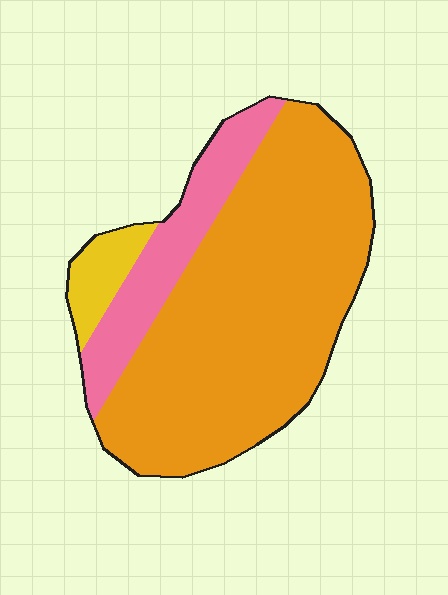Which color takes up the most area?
Orange, at roughly 75%.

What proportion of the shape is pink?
Pink covers about 20% of the shape.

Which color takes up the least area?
Yellow, at roughly 5%.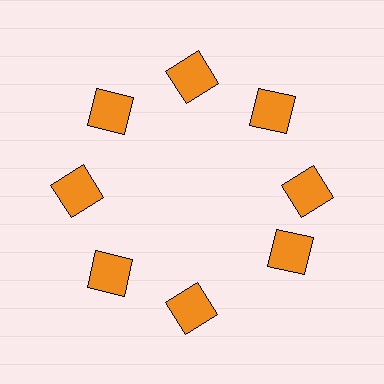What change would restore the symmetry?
The symmetry would be restored by rotating it back into even spacing with its neighbors so that all 8 squares sit at equal angles and equal distance from the center.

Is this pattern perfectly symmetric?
No. The 8 orange squares are arranged in a ring, but one element near the 4 o'clock position is rotated out of alignment along the ring, breaking the 8-fold rotational symmetry.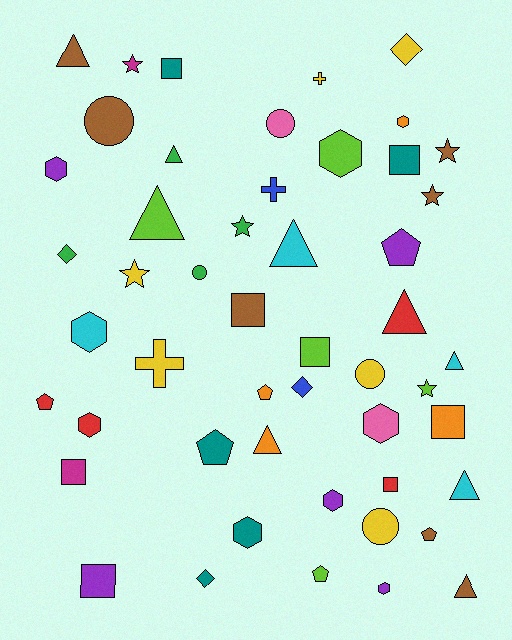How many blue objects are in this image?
There are 2 blue objects.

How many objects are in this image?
There are 50 objects.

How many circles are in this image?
There are 5 circles.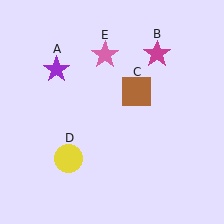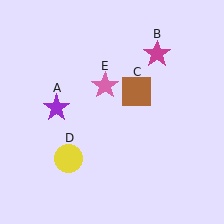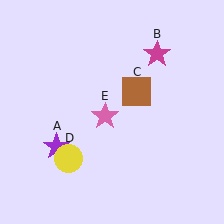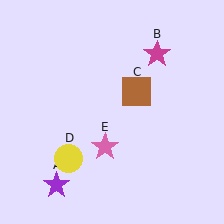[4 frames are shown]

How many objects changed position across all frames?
2 objects changed position: purple star (object A), pink star (object E).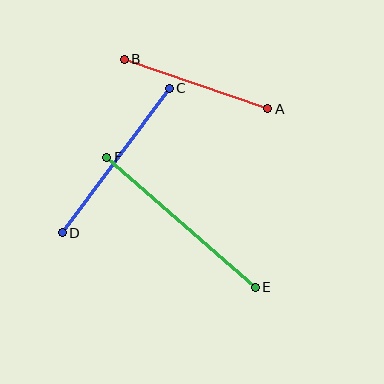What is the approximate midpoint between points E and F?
The midpoint is at approximately (181, 222) pixels.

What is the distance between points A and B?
The distance is approximately 152 pixels.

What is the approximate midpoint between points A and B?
The midpoint is at approximately (196, 84) pixels.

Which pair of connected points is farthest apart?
Points E and F are farthest apart.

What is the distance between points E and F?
The distance is approximately 197 pixels.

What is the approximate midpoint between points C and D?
The midpoint is at approximately (116, 160) pixels.